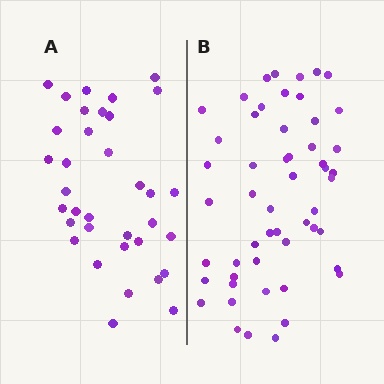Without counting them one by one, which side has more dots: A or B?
Region B (the right region) has more dots.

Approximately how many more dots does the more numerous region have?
Region B has approximately 20 more dots than region A.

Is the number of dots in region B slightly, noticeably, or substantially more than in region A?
Region B has substantially more. The ratio is roughly 1.5 to 1.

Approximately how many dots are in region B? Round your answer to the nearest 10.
About 50 dots. (The exact count is 53, which rounds to 50.)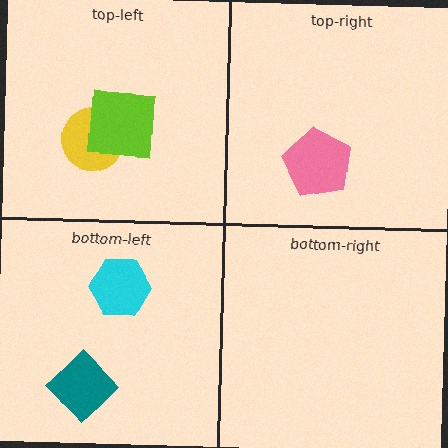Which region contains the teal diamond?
The bottom-left region.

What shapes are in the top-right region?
The pink pentagon.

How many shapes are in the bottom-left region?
2.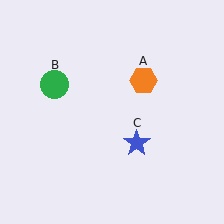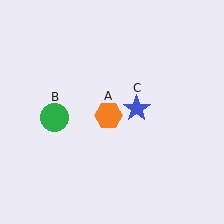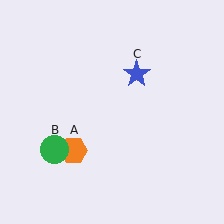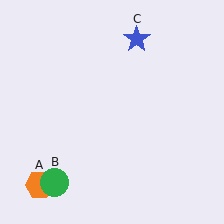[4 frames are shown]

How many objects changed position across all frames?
3 objects changed position: orange hexagon (object A), green circle (object B), blue star (object C).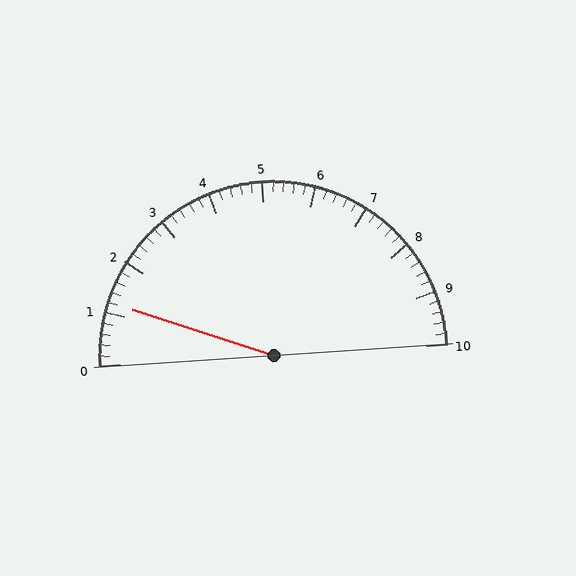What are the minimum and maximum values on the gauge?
The gauge ranges from 0 to 10.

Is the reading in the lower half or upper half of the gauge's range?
The reading is in the lower half of the range (0 to 10).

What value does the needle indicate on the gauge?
The needle indicates approximately 1.2.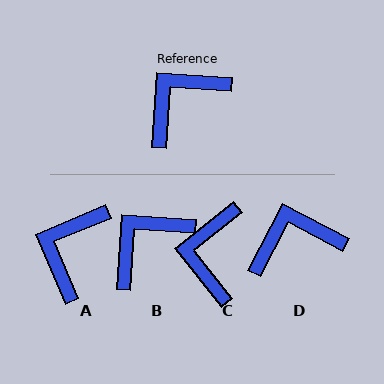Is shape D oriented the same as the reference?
No, it is off by about 24 degrees.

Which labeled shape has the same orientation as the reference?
B.